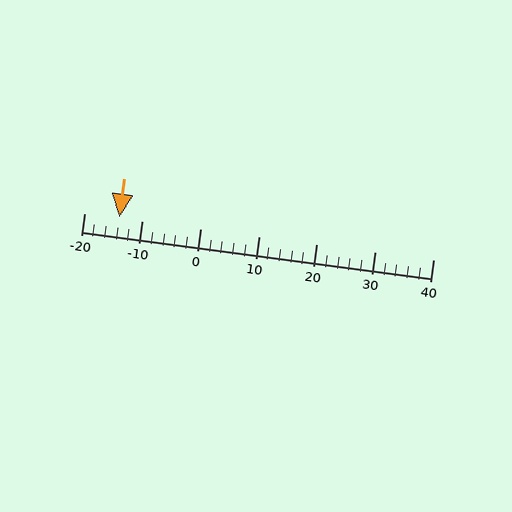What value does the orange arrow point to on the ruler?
The orange arrow points to approximately -14.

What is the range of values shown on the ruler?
The ruler shows values from -20 to 40.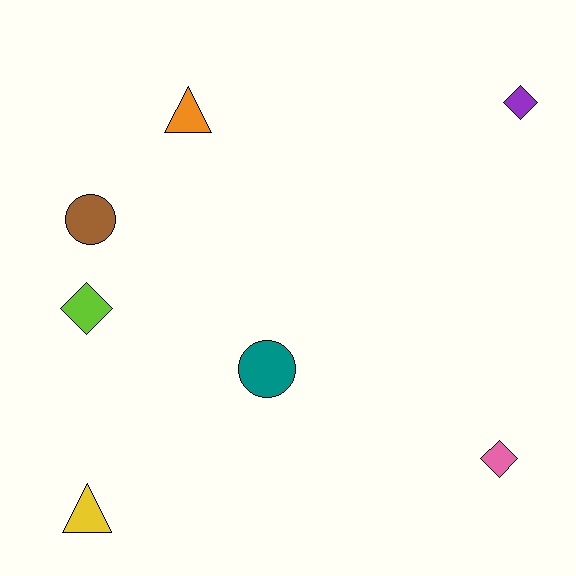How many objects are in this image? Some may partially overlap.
There are 7 objects.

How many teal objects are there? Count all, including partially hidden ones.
There is 1 teal object.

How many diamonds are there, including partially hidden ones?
There are 3 diamonds.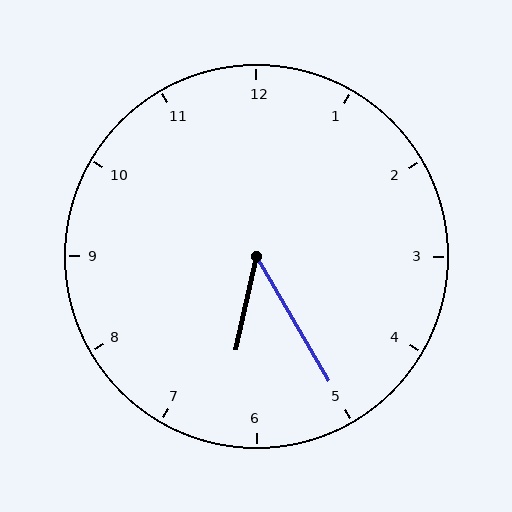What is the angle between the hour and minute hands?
Approximately 42 degrees.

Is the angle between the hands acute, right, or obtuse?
It is acute.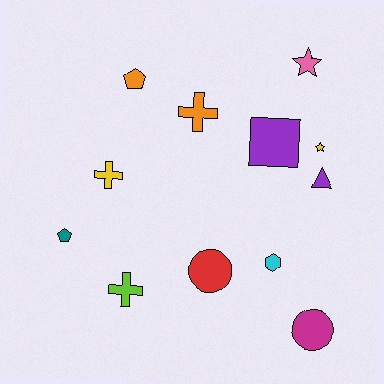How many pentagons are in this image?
There are 2 pentagons.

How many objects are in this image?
There are 12 objects.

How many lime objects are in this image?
There is 1 lime object.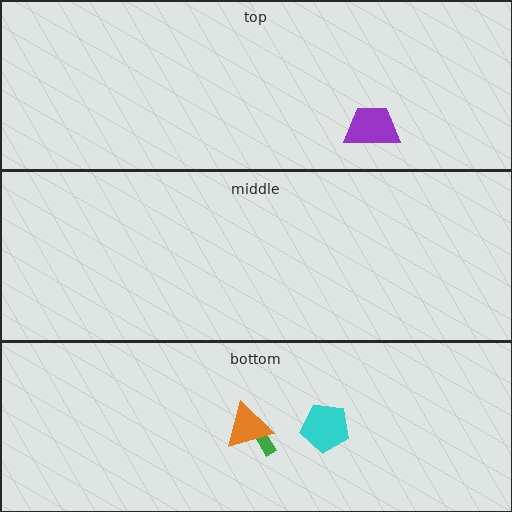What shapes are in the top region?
The purple trapezoid.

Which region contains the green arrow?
The bottom region.